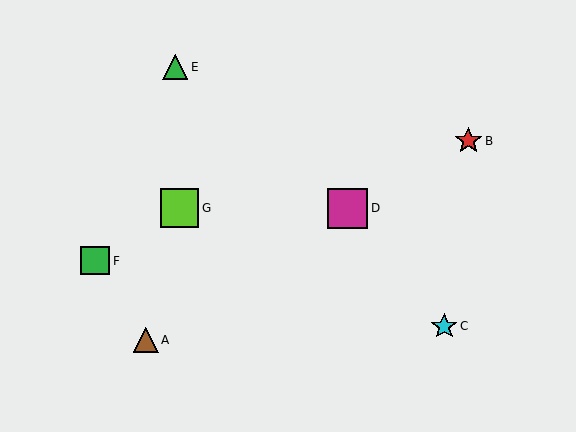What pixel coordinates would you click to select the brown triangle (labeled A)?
Click at (146, 340) to select the brown triangle A.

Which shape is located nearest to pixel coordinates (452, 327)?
The cyan star (labeled C) at (444, 326) is nearest to that location.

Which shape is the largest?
The magenta square (labeled D) is the largest.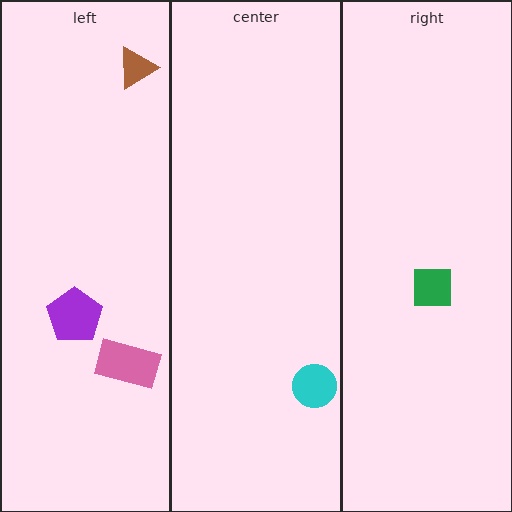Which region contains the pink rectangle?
The left region.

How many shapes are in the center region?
1.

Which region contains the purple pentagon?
The left region.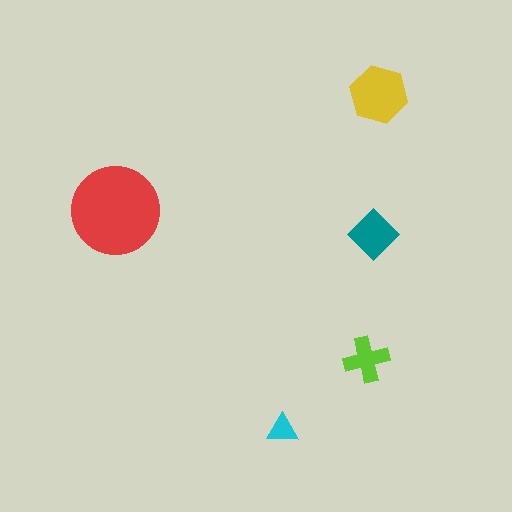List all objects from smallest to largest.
The cyan triangle, the lime cross, the teal diamond, the yellow hexagon, the red circle.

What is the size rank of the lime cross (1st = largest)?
4th.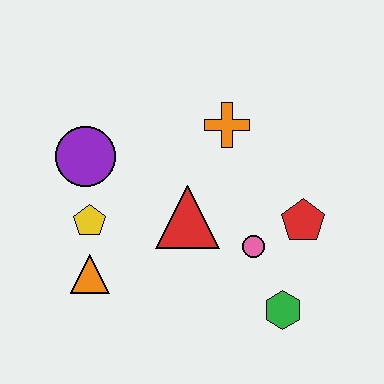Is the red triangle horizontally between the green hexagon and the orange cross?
No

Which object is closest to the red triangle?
The pink circle is closest to the red triangle.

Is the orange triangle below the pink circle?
Yes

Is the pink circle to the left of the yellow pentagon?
No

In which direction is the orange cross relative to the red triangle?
The orange cross is above the red triangle.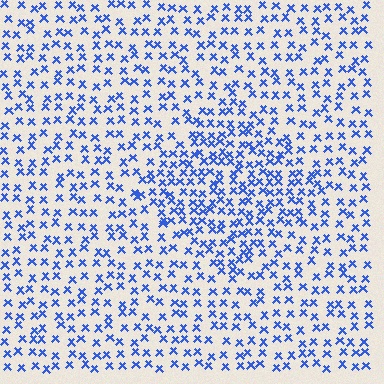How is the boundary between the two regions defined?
The boundary is defined by a change in element density (approximately 1.7x ratio). All elements are the same color, size, and shape.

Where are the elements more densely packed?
The elements are more densely packed inside the diamond boundary.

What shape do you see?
I see a diamond.